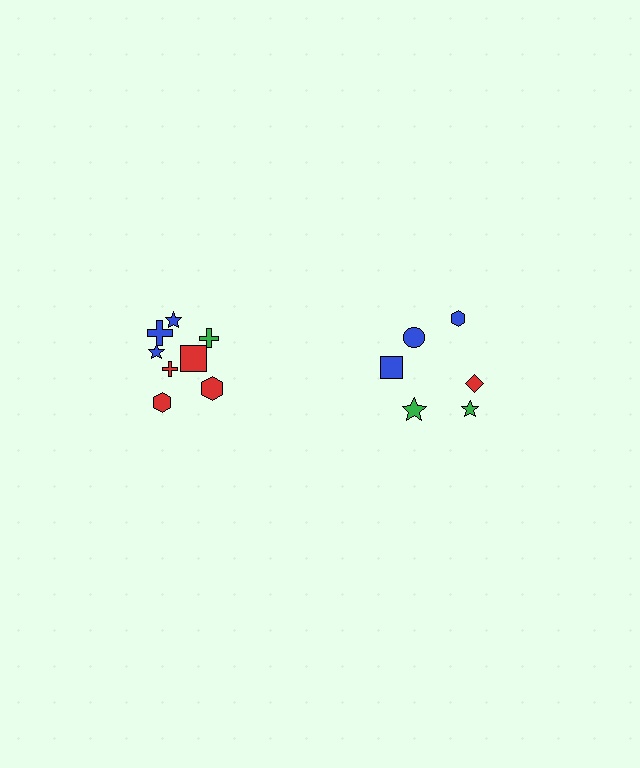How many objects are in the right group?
There are 6 objects.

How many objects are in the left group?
There are 8 objects.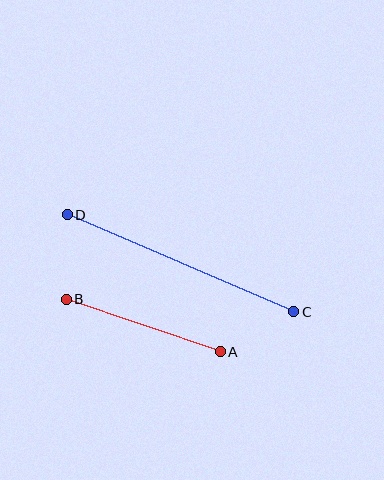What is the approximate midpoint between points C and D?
The midpoint is at approximately (180, 263) pixels.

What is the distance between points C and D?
The distance is approximately 246 pixels.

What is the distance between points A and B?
The distance is approximately 163 pixels.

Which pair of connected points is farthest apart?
Points C and D are farthest apart.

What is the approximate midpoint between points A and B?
The midpoint is at approximately (143, 325) pixels.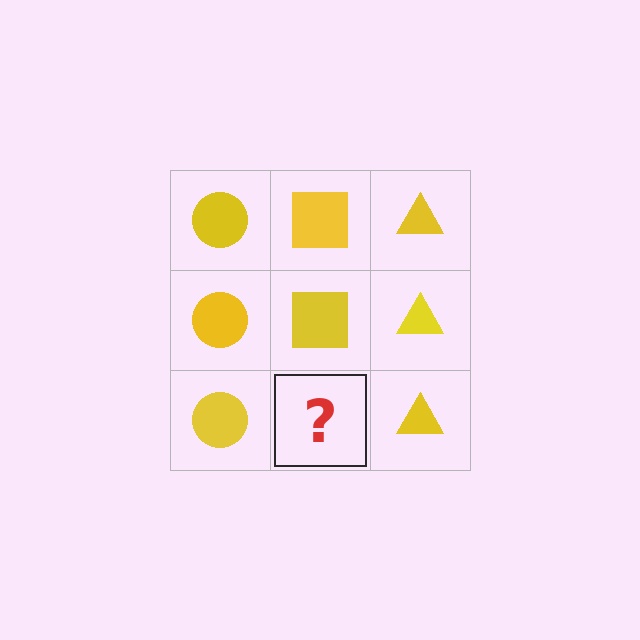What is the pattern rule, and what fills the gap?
The rule is that each column has a consistent shape. The gap should be filled with a yellow square.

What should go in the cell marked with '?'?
The missing cell should contain a yellow square.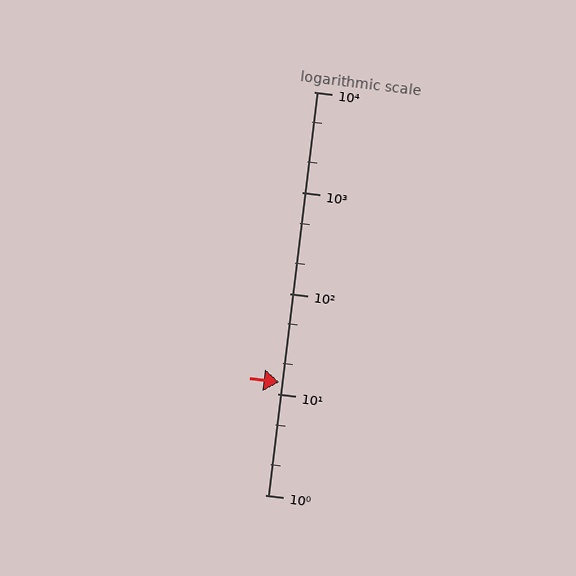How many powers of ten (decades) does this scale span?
The scale spans 4 decades, from 1 to 10000.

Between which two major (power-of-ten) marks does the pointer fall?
The pointer is between 10 and 100.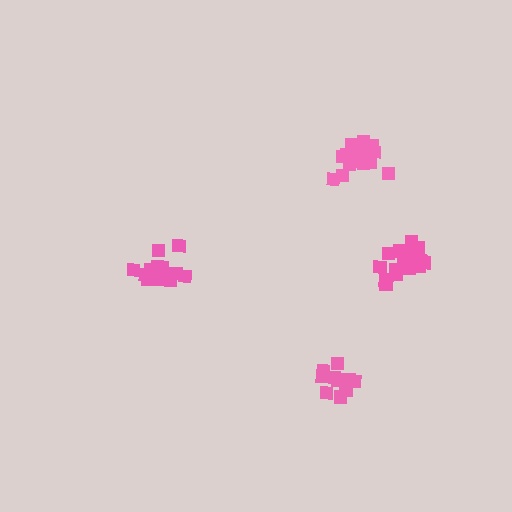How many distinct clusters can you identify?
There are 4 distinct clusters.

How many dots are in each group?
Group 1: 18 dots, Group 2: 14 dots, Group 3: 14 dots, Group 4: 19 dots (65 total).